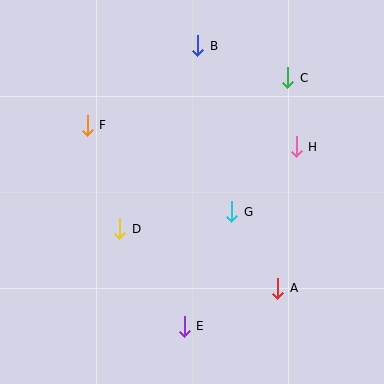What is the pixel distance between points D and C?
The distance between D and C is 226 pixels.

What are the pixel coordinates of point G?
Point G is at (232, 212).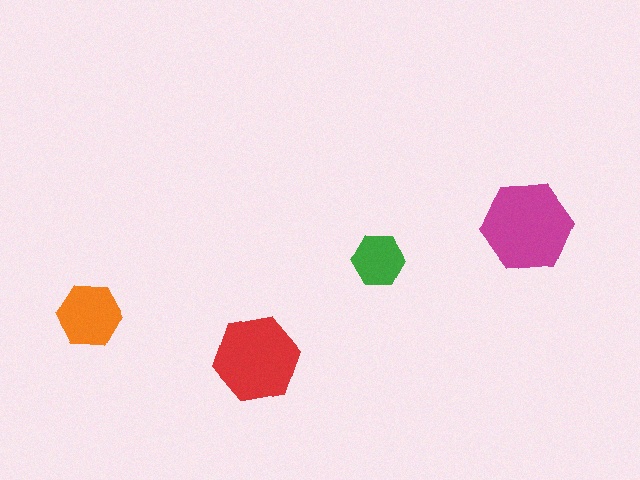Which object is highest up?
The magenta hexagon is topmost.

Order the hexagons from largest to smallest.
the magenta one, the red one, the orange one, the green one.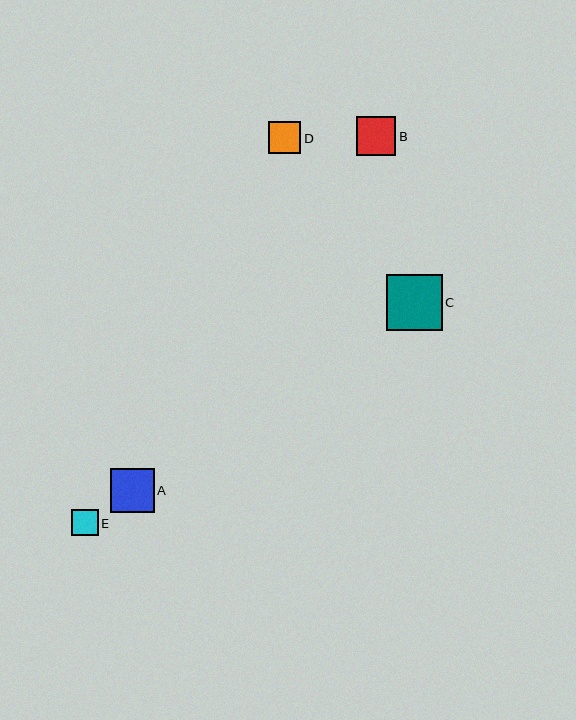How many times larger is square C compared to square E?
Square C is approximately 2.1 times the size of square E.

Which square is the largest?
Square C is the largest with a size of approximately 56 pixels.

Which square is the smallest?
Square E is the smallest with a size of approximately 26 pixels.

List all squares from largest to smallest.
From largest to smallest: C, A, B, D, E.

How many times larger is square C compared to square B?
Square C is approximately 1.4 times the size of square B.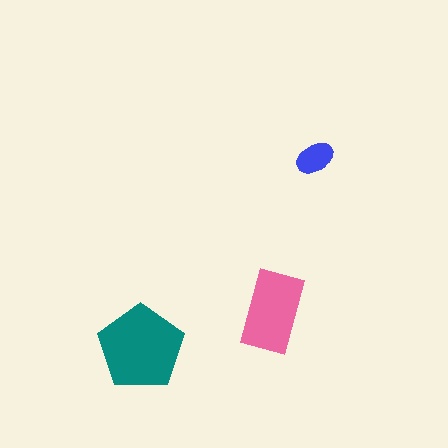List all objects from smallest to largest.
The blue ellipse, the pink rectangle, the teal pentagon.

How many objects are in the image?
There are 3 objects in the image.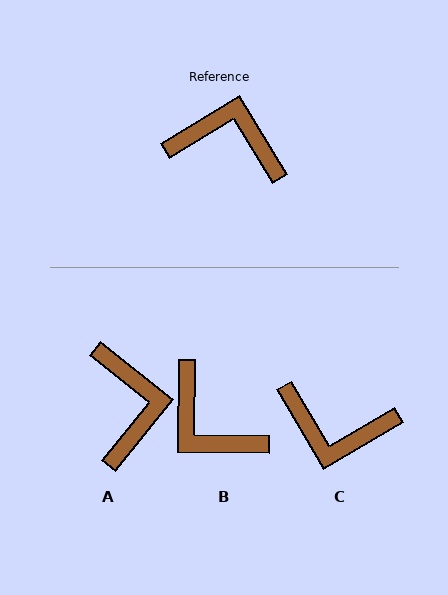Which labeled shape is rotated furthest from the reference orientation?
C, about 179 degrees away.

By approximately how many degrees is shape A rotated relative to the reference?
Approximately 70 degrees clockwise.